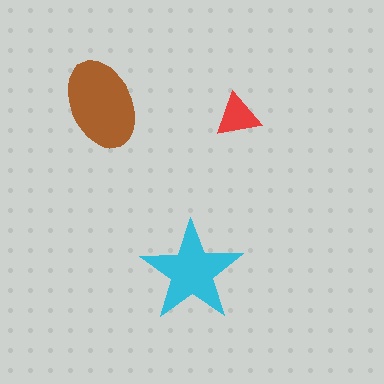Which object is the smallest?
The red triangle.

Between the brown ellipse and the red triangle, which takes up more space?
The brown ellipse.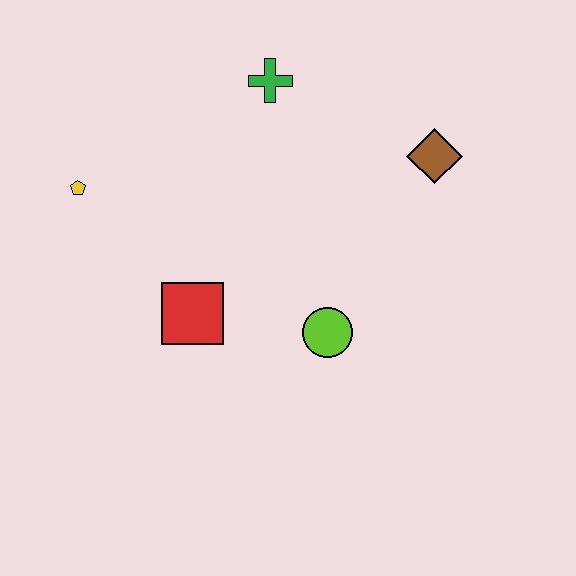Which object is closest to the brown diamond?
The green cross is closest to the brown diamond.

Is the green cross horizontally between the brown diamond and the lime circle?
No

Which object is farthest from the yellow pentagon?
The brown diamond is farthest from the yellow pentagon.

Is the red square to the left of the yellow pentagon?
No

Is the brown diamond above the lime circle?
Yes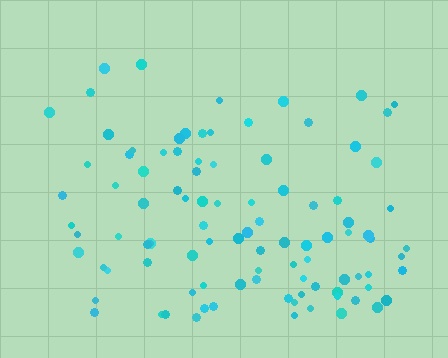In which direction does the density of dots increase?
From top to bottom, with the bottom side densest.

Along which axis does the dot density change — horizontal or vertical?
Vertical.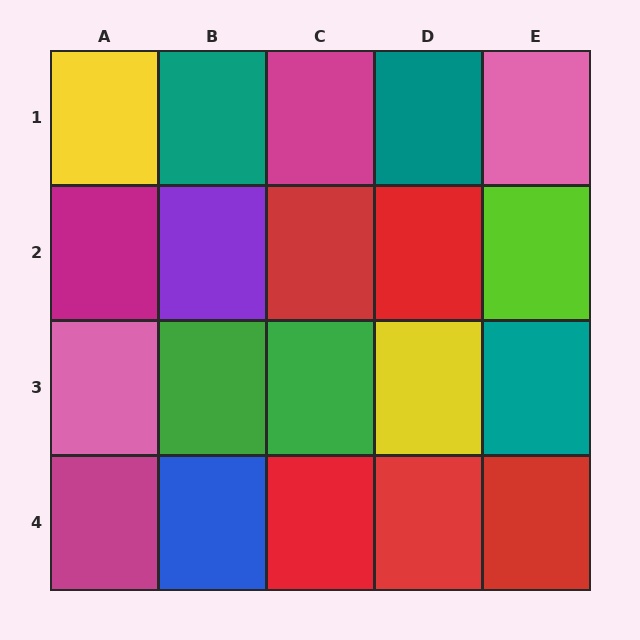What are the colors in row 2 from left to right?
Magenta, purple, red, red, lime.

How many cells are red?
5 cells are red.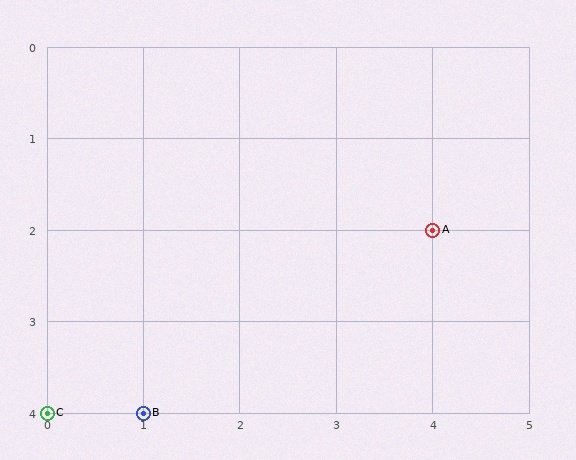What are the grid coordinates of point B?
Point B is at grid coordinates (1, 4).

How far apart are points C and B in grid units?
Points C and B are 1 column apart.